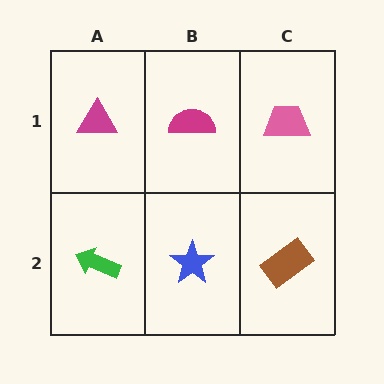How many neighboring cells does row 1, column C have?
2.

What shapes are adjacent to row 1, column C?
A brown rectangle (row 2, column C), a magenta semicircle (row 1, column B).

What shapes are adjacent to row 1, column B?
A blue star (row 2, column B), a magenta triangle (row 1, column A), a pink trapezoid (row 1, column C).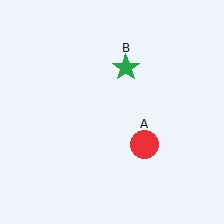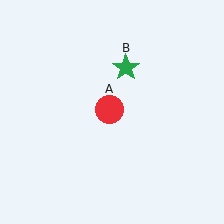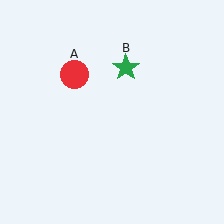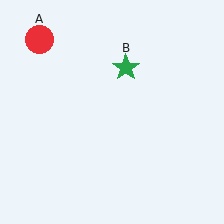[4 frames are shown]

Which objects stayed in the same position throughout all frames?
Green star (object B) remained stationary.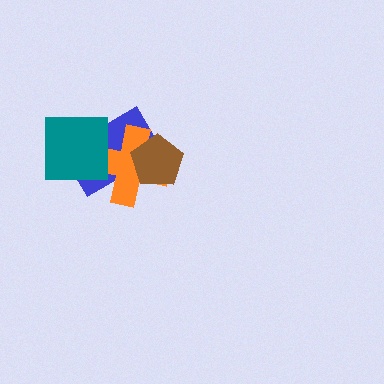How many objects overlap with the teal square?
2 objects overlap with the teal square.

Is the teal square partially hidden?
No, no other shape covers it.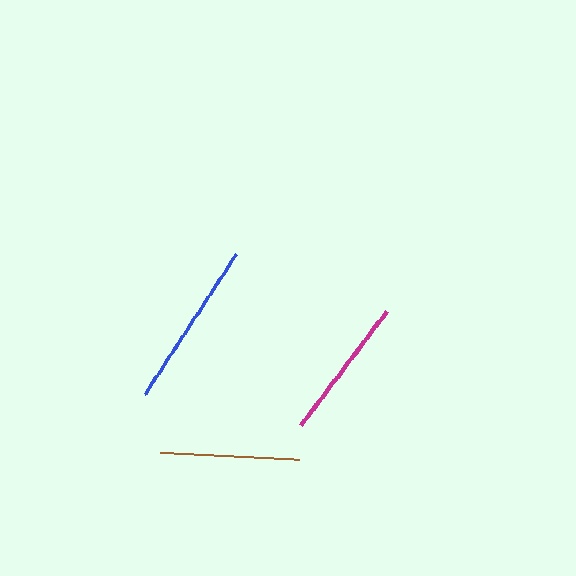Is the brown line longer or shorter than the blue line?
The blue line is longer than the brown line.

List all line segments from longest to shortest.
From longest to shortest: blue, magenta, brown.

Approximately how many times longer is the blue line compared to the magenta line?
The blue line is approximately 1.2 times the length of the magenta line.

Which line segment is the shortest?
The brown line is the shortest at approximately 140 pixels.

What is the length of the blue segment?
The blue segment is approximately 167 pixels long.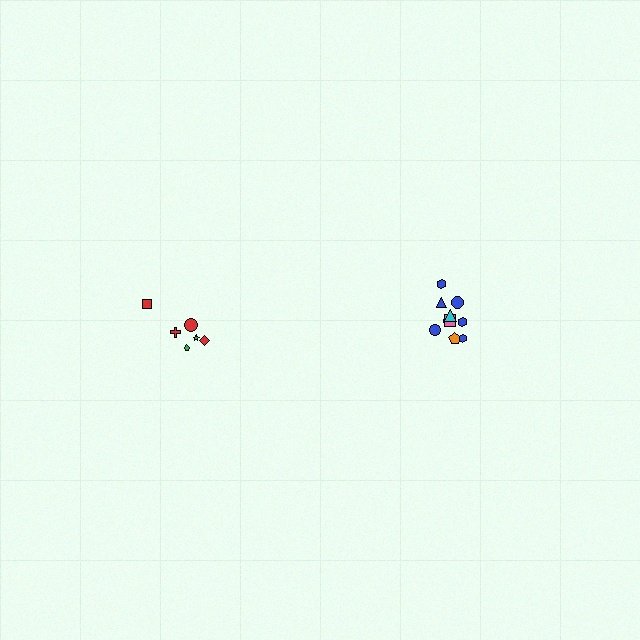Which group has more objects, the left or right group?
The right group.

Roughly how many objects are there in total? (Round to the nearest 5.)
Roughly 15 objects in total.